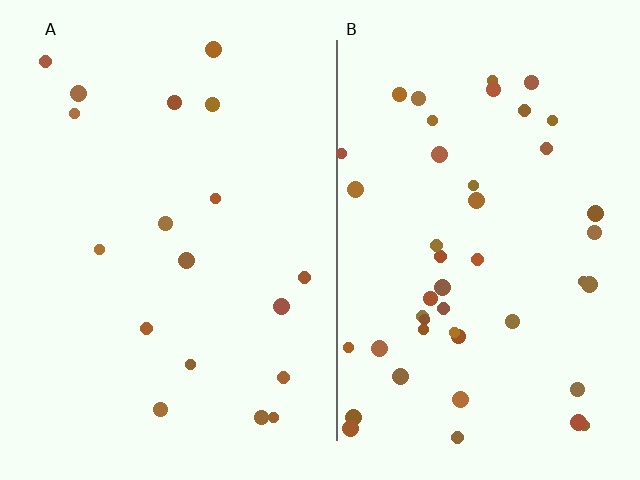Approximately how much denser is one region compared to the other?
Approximately 2.5× — region B over region A.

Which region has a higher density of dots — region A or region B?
B (the right).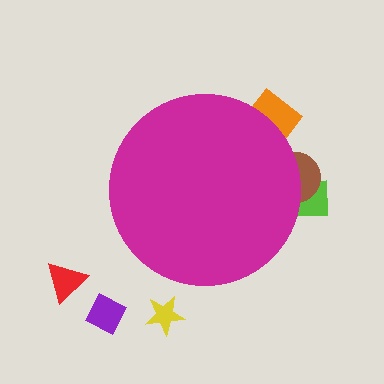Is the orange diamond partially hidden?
Yes, the orange diamond is partially hidden behind the magenta circle.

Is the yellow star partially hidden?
No, the yellow star is fully visible.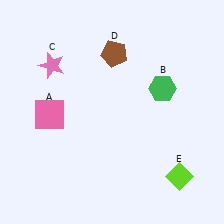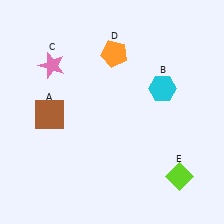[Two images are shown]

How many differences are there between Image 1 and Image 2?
There are 3 differences between the two images.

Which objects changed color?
A changed from pink to brown. B changed from green to cyan. D changed from brown to orange.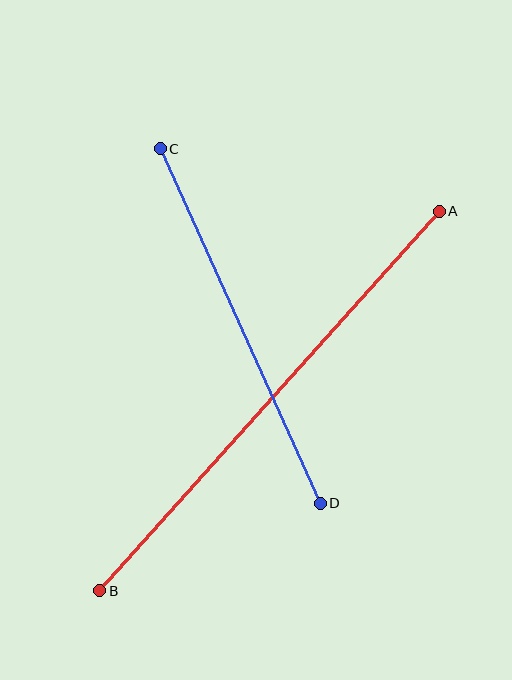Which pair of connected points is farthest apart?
Points A and B are farthest apart.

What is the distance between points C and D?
The distance is approximately 389 pixels.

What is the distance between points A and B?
The distance is approximately 509 pixels.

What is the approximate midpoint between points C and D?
The midpoint is at approximately (240, 326) pixels.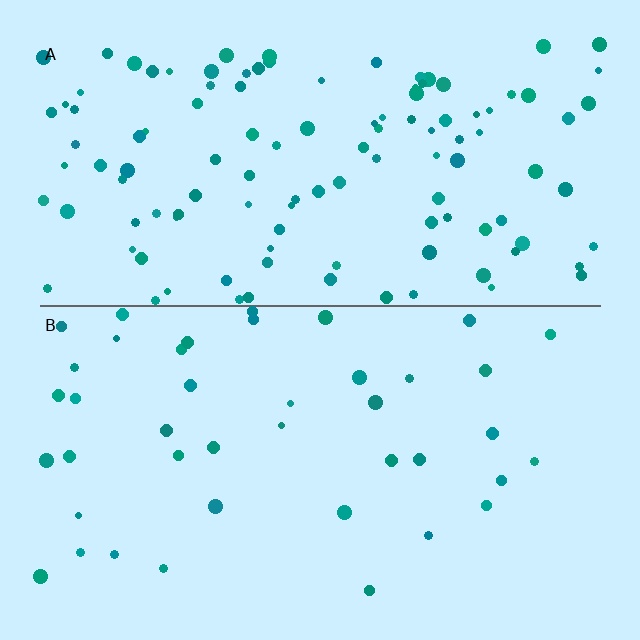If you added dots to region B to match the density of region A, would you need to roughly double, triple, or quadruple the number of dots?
Approximately triple.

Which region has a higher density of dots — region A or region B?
A (the top).